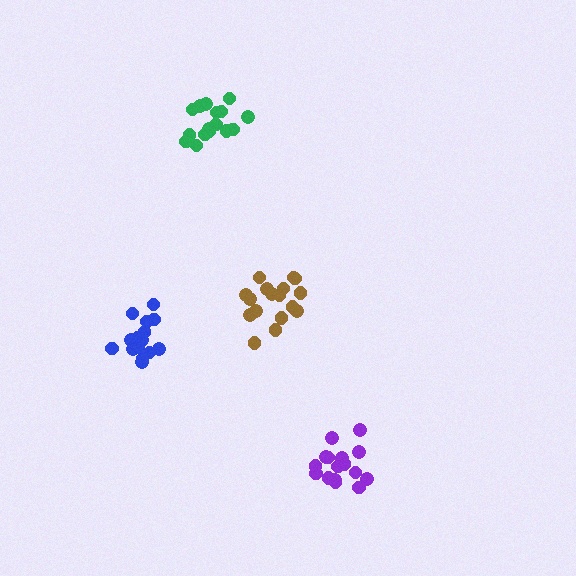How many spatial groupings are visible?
There are 4 spatial groupings.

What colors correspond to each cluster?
The clusters are colored: blue, brown, green, purple.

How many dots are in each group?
Group 1: 16 dots, Group 2: 17 dots, Group 3: 16 dots, Group 4: 17 dots (66 total).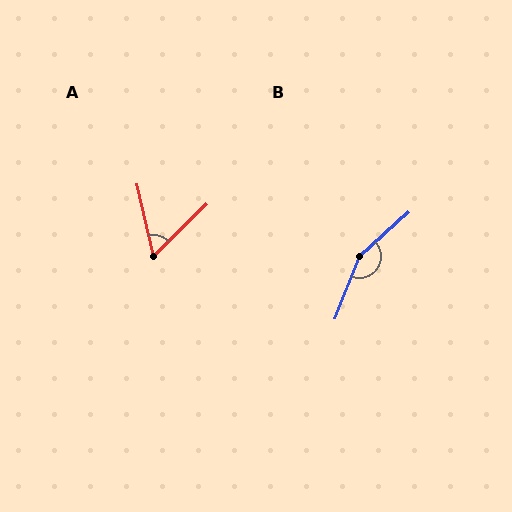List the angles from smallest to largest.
A (58°), B (154°).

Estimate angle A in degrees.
Approximately 58 degrees.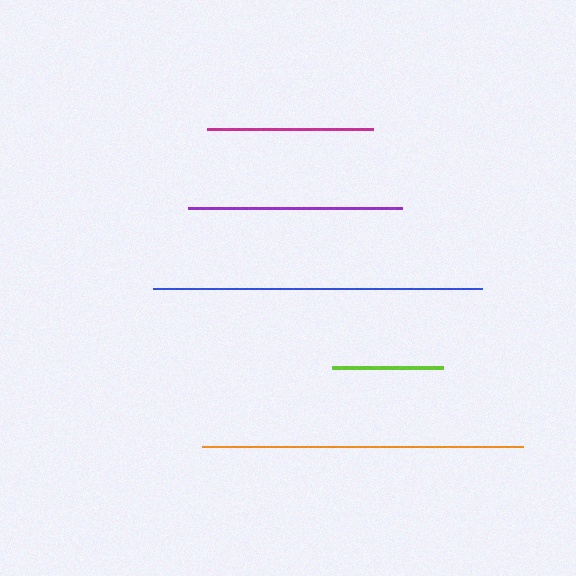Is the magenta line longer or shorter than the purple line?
The purple line is longer than the magenta line.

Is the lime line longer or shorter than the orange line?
The orange line is longer than the lime line.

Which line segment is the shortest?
The lime line is the shortest at approximately 110 pixels.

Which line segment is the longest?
The blue line is the longest at approximately 329 pixels.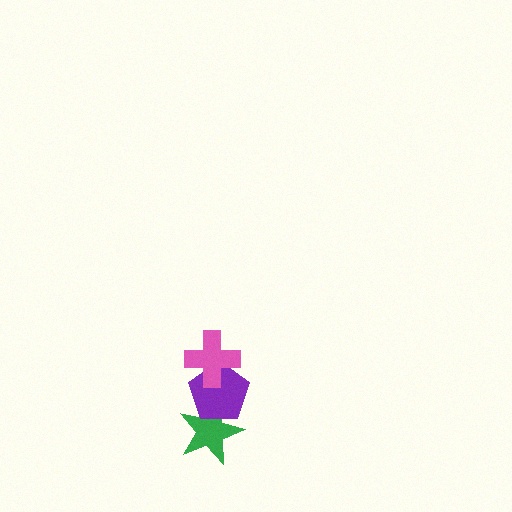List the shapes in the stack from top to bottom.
From top to bottom: the pink cross, the purple pentagon, the green star.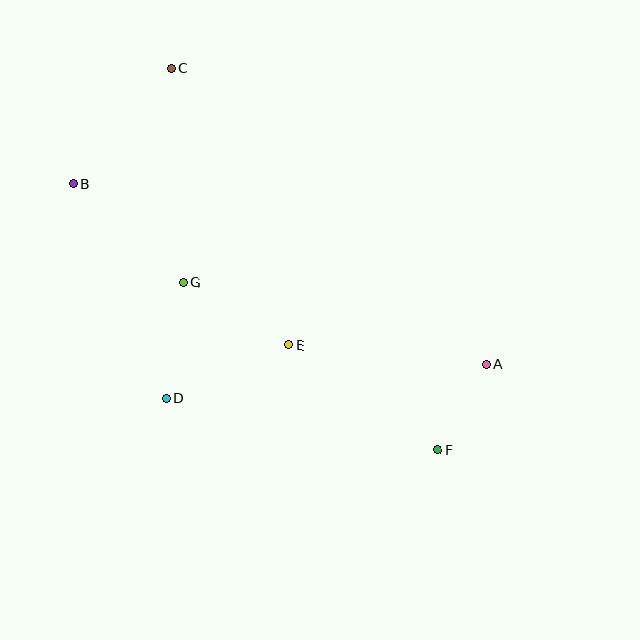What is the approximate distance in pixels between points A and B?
The distance between A and B is approximately 451 pixels.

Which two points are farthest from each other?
Points C and F are farthest from each other.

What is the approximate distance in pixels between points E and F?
The distance between E and F is approximately 182 pixels.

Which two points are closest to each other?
Points A and F are closest to each other.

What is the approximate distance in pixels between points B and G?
The distance between B and G is approximately 147 pixels.